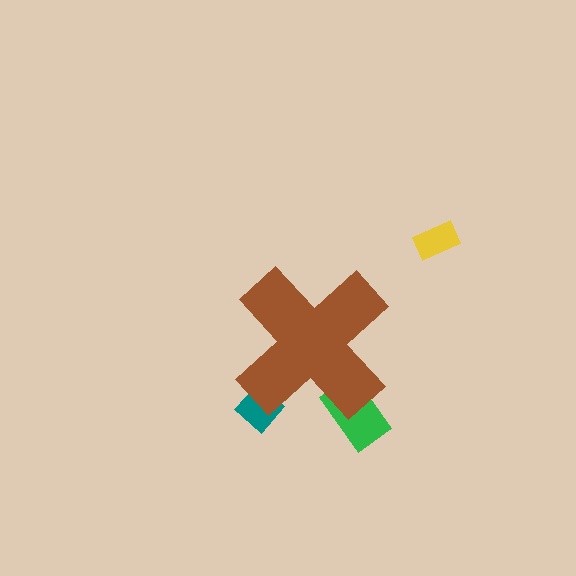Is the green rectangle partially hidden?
Yes, the green rectangle is partially hidden behind the brown cross.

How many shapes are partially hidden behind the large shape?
2 shapes are partially hidden.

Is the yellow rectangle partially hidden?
No, the yellow rectangle is fully visible.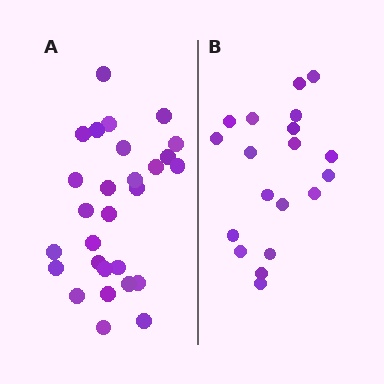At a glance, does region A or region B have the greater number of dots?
Region A (the left region) has more dots.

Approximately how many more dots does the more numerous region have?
Region A has roughly 8 or so more dots than region B.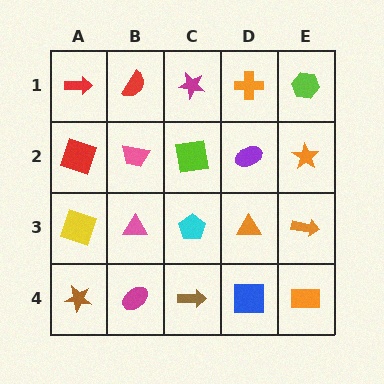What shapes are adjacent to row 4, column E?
An orange arrow (row 3, column E), a blue square (row 4, column D).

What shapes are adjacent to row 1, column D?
A purple ellipse (row 2, column D), a magenta star (row 1, column C), a lime hexagon (row 1, column E).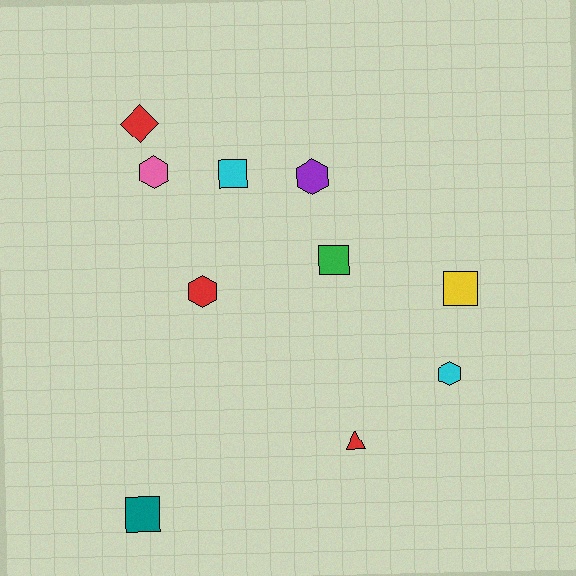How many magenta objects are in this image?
There are no magenta objects.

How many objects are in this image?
There are 10 objects.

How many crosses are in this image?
There are no crosses.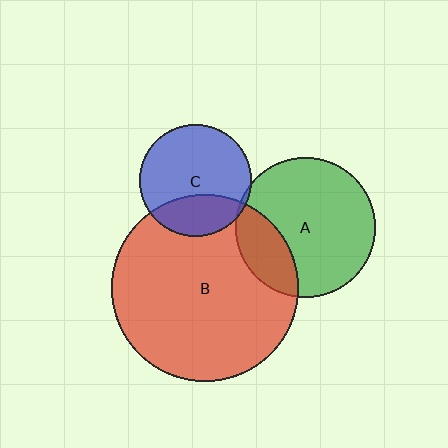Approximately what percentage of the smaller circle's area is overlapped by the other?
Approximately 30%.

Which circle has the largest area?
Circle B (red).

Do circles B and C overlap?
Yes.